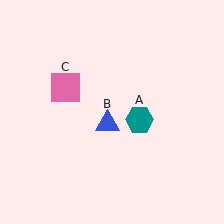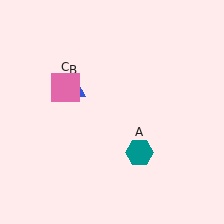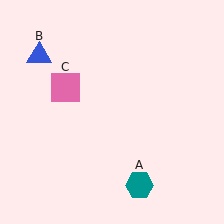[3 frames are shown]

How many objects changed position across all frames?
2 objects changed position: teal hexagon (object A), blue triangle (object B).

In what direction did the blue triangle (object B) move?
The blue triangle (object B) moved up and to the left.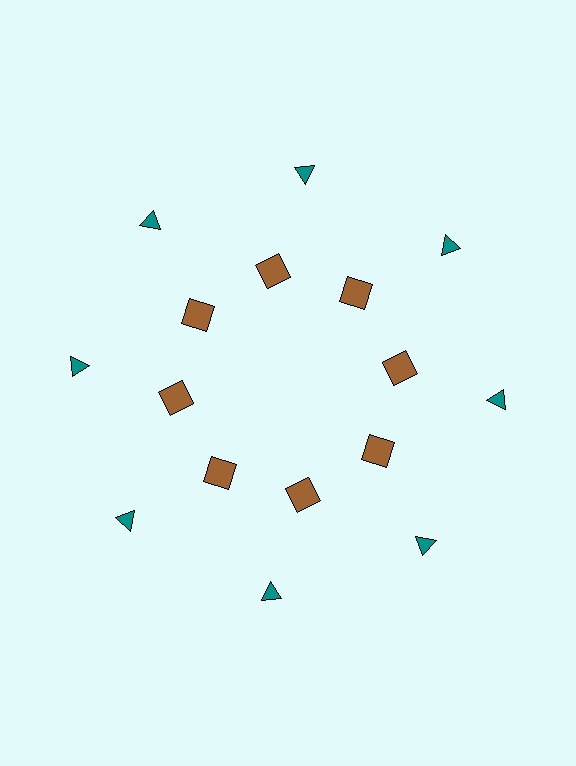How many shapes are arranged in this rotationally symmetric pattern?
There are 16 shapes, arranged in 8 groups of 2.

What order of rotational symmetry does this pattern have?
This pattern has 8-fold rotational symmetry.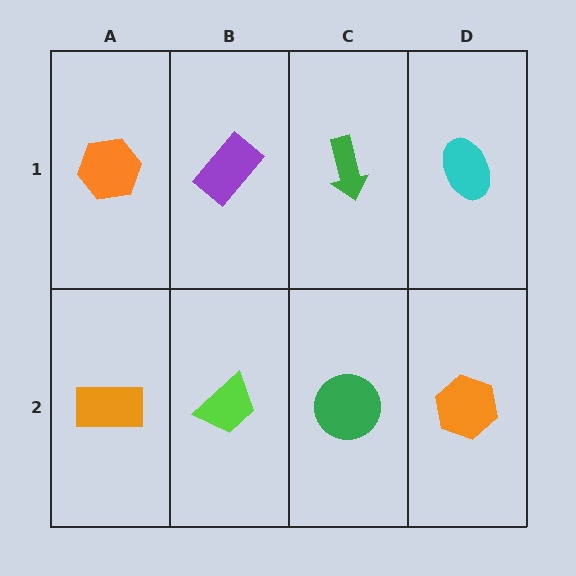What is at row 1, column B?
A purple rectangle.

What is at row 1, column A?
An orange hexagon.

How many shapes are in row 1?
4 shapes.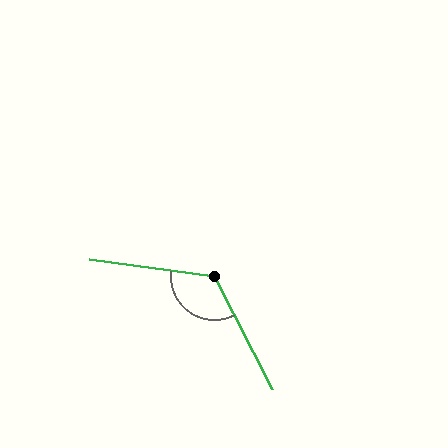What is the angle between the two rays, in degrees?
Approximately 125 degrees.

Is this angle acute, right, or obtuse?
It is obtuse.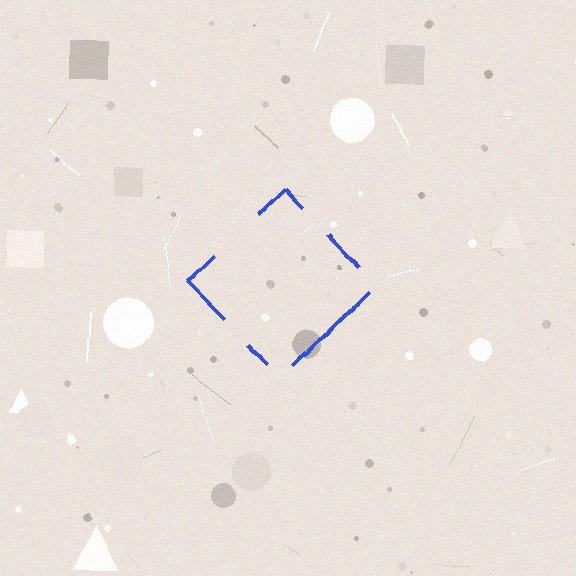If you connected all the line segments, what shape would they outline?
They would outline a diamond.